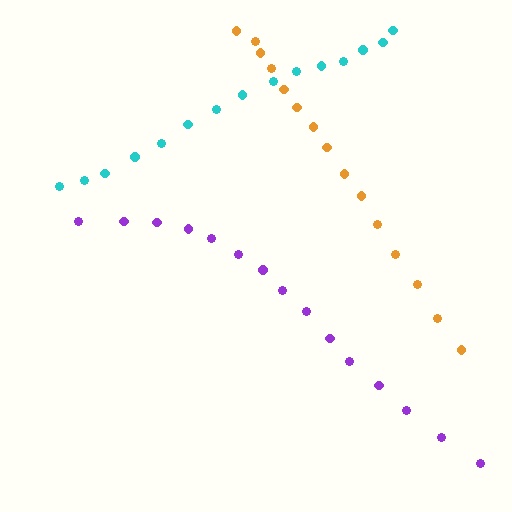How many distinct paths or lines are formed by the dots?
There are 3 distinct paths.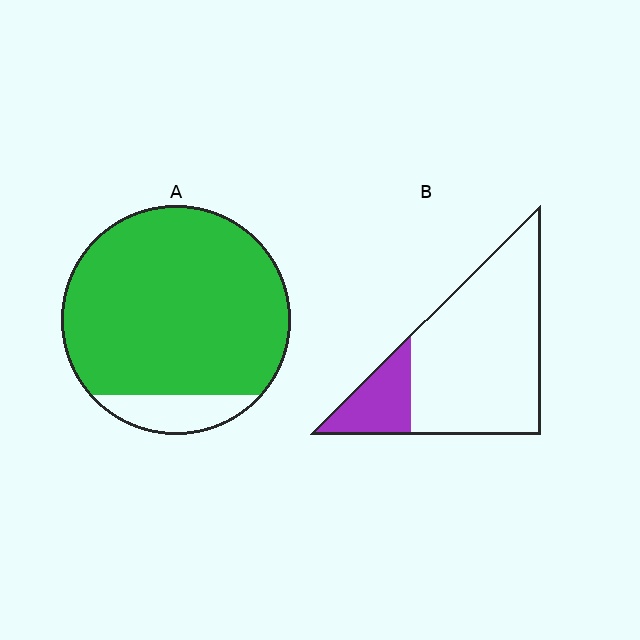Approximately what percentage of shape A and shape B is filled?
A is approximately 90% and B is approximately 20%.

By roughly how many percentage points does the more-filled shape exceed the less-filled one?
By roughly 70 percentage points (A over B).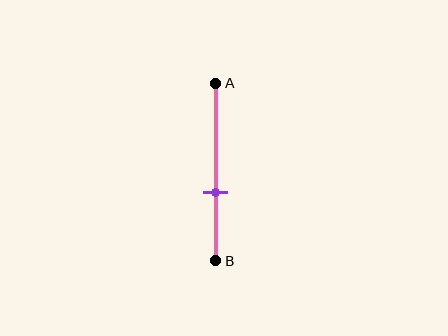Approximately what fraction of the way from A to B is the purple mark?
The purple mark is approximately 60% of the way from A to B.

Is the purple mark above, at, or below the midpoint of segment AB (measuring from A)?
The purple mark is below the midpoint of segment AB.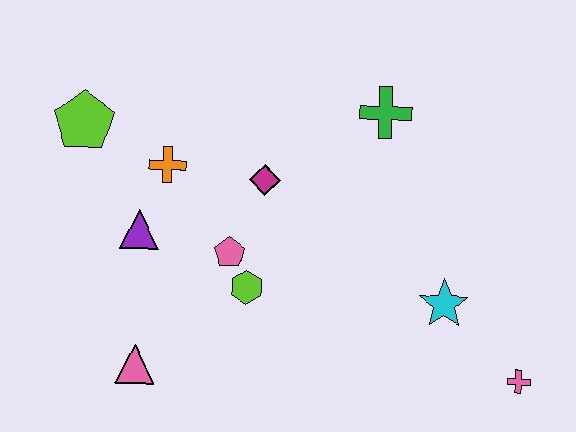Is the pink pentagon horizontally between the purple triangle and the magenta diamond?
Yes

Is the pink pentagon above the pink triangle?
Yes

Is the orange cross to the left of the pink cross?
Yes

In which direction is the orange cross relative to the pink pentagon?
The orange cross is above the pink pentagon.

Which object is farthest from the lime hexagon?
The pink cross is farthest from the lime hexagon.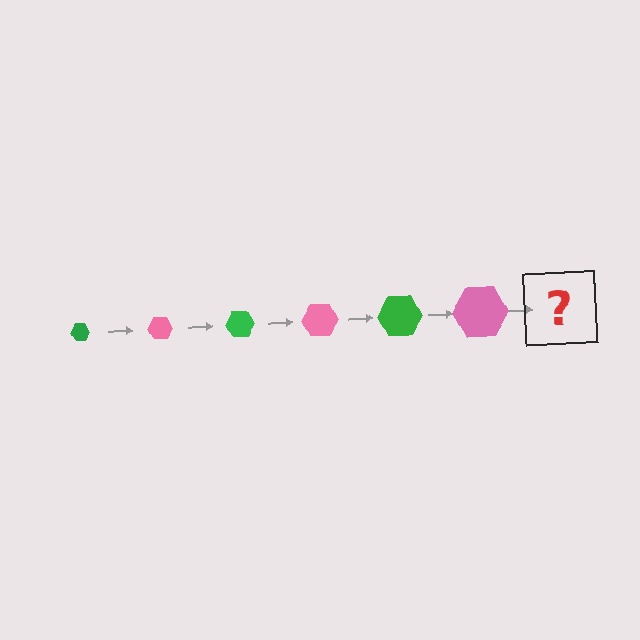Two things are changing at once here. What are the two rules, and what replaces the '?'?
The two rules are that the hexagon grows larger each step and the color cycles through green and pink. The '?' should be a green hexagon, larger than the previous one.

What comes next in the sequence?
The next element should be a green hexagon, larger than the previous one.